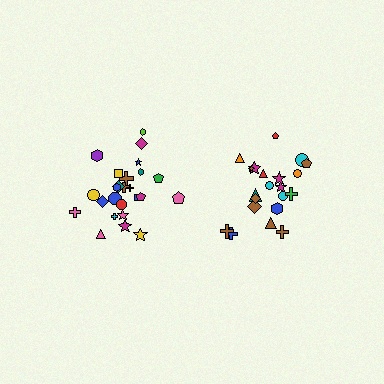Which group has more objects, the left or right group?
The left group.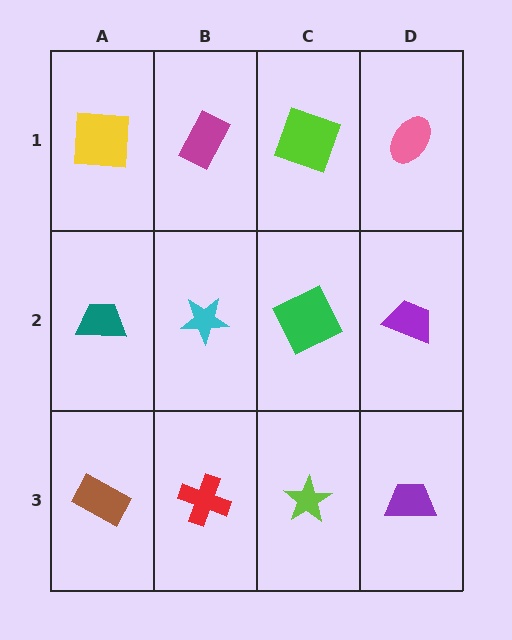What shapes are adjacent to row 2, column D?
A pink ellipse (row 1, column D), a purple trapezoid (row 3, column D), a green square (row 2, column C).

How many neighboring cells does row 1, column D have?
2.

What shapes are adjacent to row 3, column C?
A green square (row 2, column C), a red cross (row 3, column B), a purple trapezoid (row 3, column D).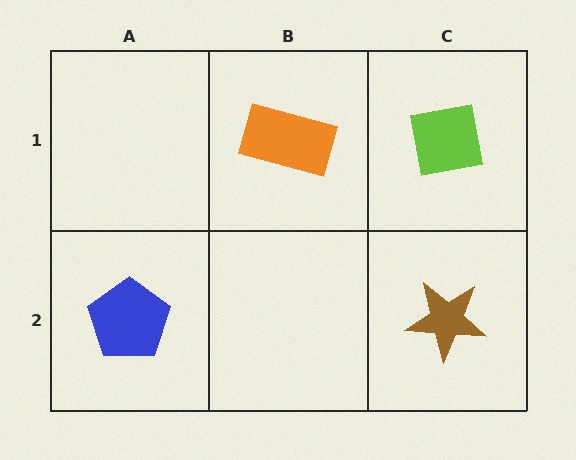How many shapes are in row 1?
2 shapes.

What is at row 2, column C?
A brown star.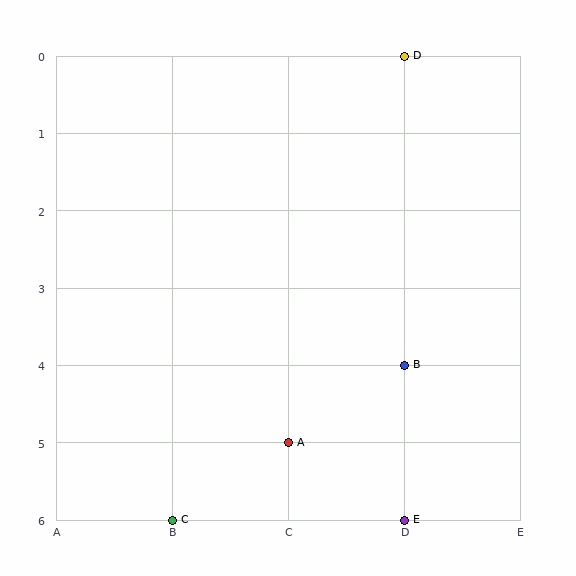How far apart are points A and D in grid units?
Points A and D are 1 column and 5 rows apart (about 5.1 grid units diagonally).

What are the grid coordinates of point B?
Point B is at grid coordinates (D, 4).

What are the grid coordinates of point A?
Point A is at grid coordinates (C, 5).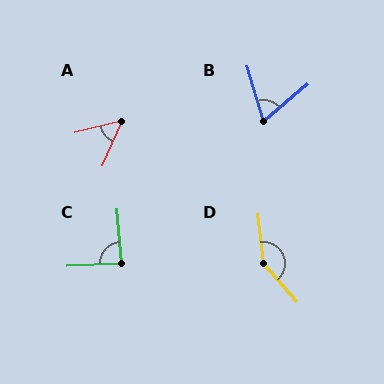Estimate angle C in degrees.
Approximately 88 degrees.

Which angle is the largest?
D, at approximately 146 degrees.